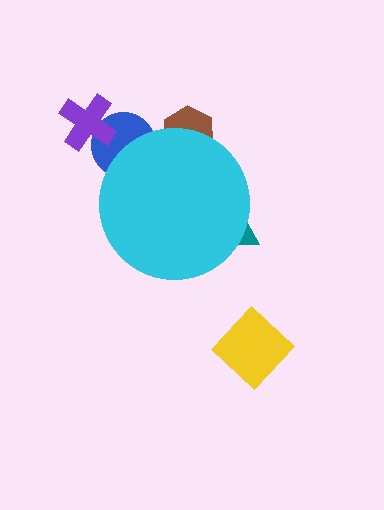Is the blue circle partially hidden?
Yes, the blue circle is partially hidden behind the cyan circle.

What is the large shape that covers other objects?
A cyan circle.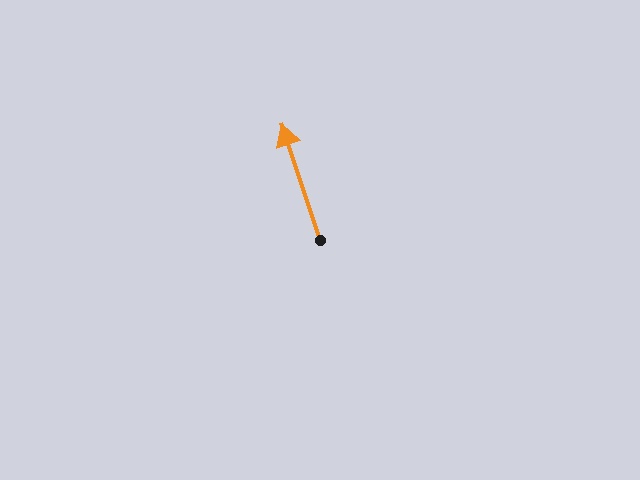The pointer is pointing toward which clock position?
Roughly 11 o'clock.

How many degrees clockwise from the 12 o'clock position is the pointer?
Approximately 342 degrees.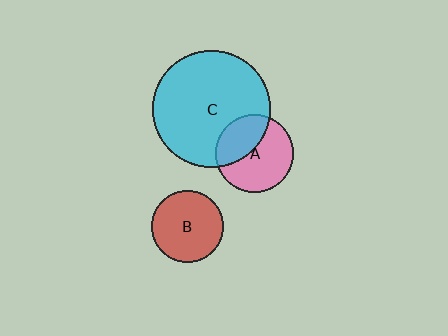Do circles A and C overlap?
Yes.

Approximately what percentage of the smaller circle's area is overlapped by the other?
Approximately 40%.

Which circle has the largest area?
Circle C (cyan).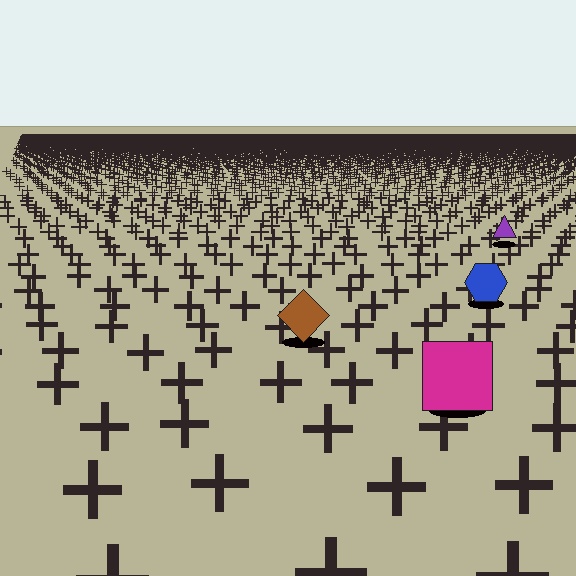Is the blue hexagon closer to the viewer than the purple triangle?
Yes. The blue hexagon is closer — you can tell from the texture gradient: the ground texture is coarser near it.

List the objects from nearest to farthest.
From nearest to farthest: the magenta square, the brown diamond, the blue hexagon, the purple triangle.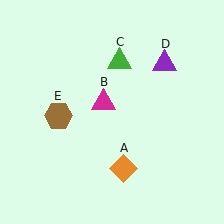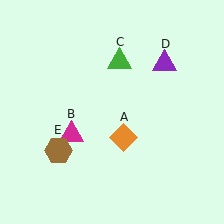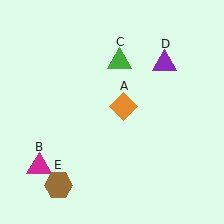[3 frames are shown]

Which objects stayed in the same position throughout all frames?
Green triangle (object C) and purple triangle (object D) remained stationary.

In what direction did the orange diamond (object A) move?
The orange diamond (object A) moved up.